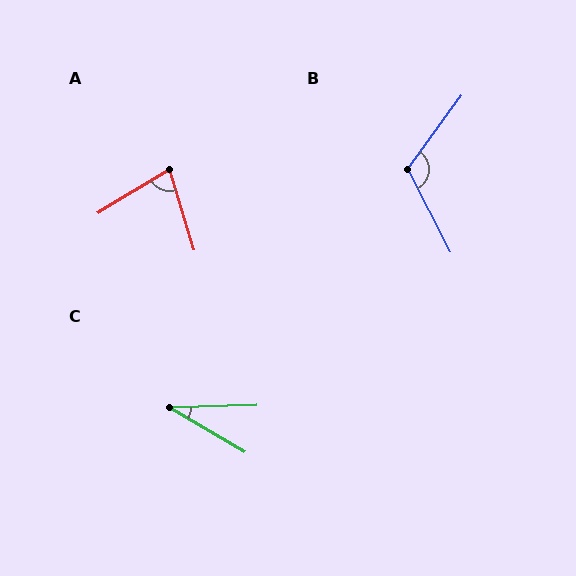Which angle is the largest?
B, at approximately 117 degrees.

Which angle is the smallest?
C, at approximately 32 degrees.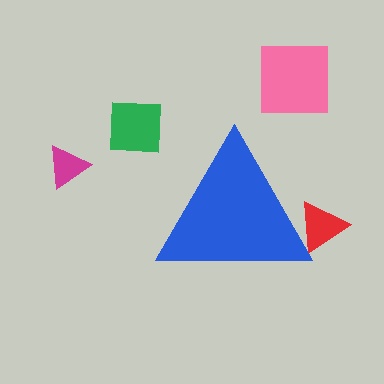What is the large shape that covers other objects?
A blue triangle.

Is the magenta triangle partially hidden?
No, the magenta triangle is fully visible.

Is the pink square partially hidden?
No, the pink square is fully visible.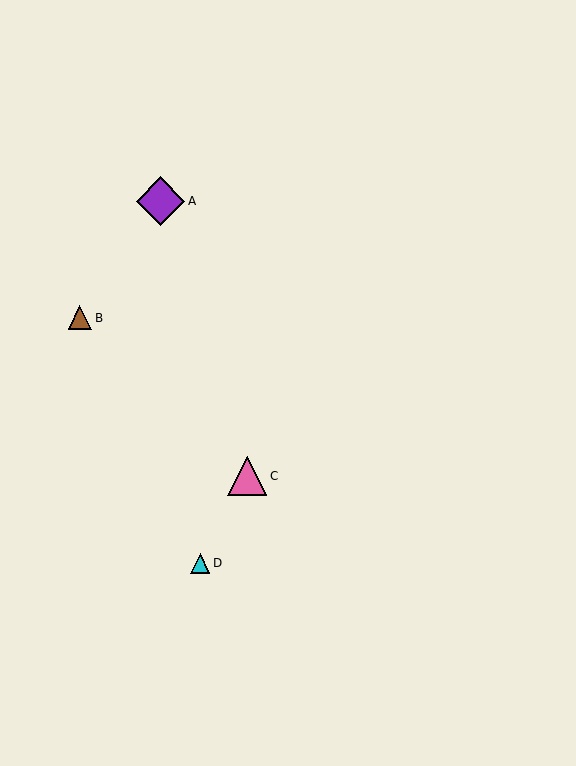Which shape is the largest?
The purple diamond (labeled A) is the largest.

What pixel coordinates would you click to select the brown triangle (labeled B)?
Click at (80, 318) to select the brown triangle B.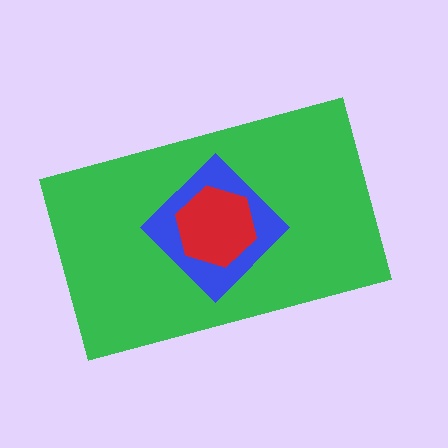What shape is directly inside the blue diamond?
The red hexagon.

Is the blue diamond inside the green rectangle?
Yes.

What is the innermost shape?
The red hexagon.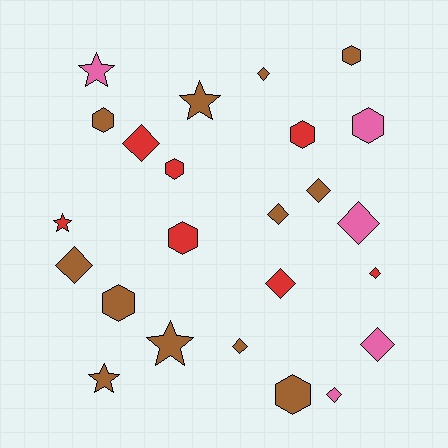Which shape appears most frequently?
Diamond, with 11 objects.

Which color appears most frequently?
Brown, with 12 objects.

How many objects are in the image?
There are 24 objects.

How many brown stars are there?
There are 3 brown stars.